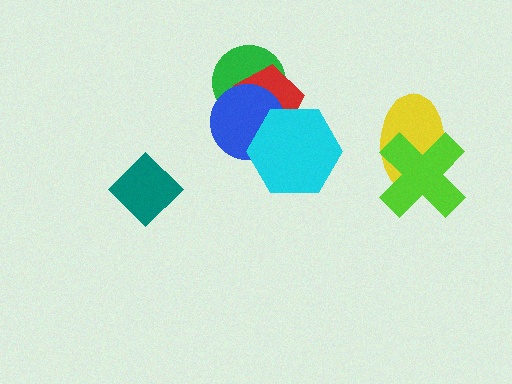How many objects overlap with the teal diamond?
0 objects overlap with the teal diamond.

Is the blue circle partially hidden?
Yes, it is partially covered by another shape.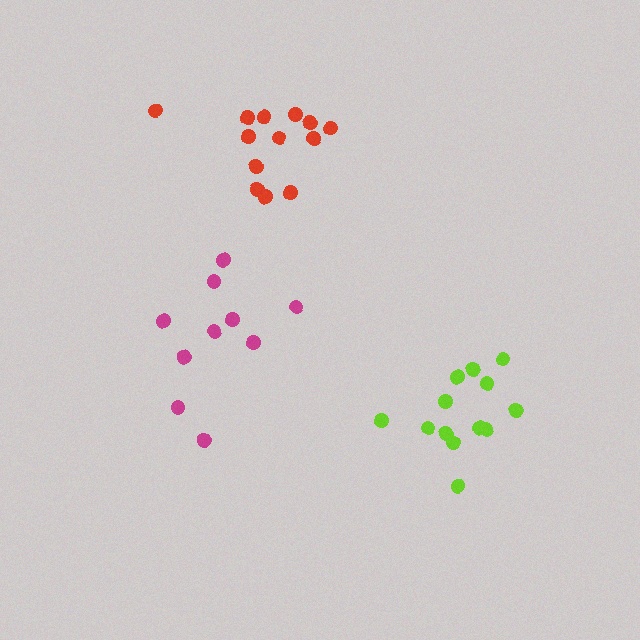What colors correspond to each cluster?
The clusters are colored: magenta, lime, red.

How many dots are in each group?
Group 1: 10 dots, Group 2: 13 dots, Group 3: 13 dots (36 total).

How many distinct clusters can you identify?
There are 3 distinct clusters.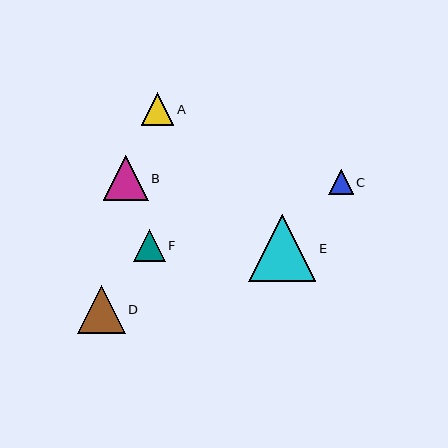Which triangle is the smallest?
Triangle C is the smallest with a size of approximately 25 pixels.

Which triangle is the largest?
Triangle E is the largest with a size of approximately 67 pixels.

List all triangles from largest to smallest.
From largest to smallest: E, D, B, A, F, C.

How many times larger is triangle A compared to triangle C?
Triangle A is approximately 1.3 times the size of triangle C.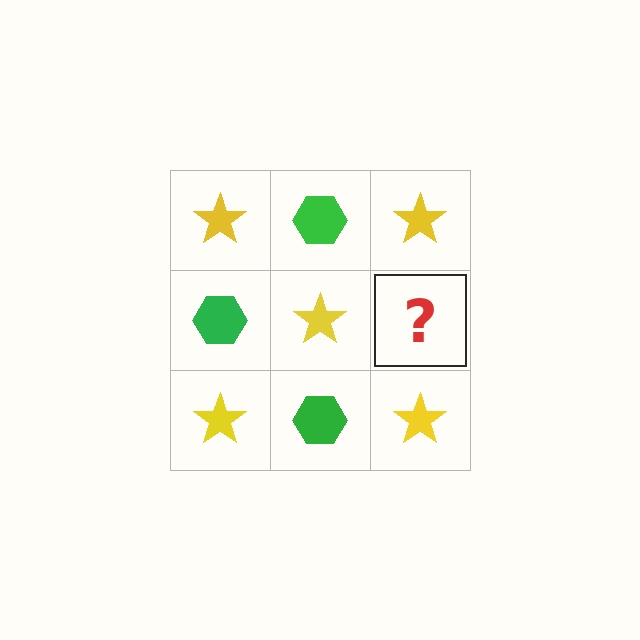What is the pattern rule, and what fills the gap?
The rule is that it alternates yellow star and green hexagon in a checkerboard pattern. The gap should be filled with a green hexagon.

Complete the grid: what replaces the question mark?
The question mark should be replaced with a green hexagon.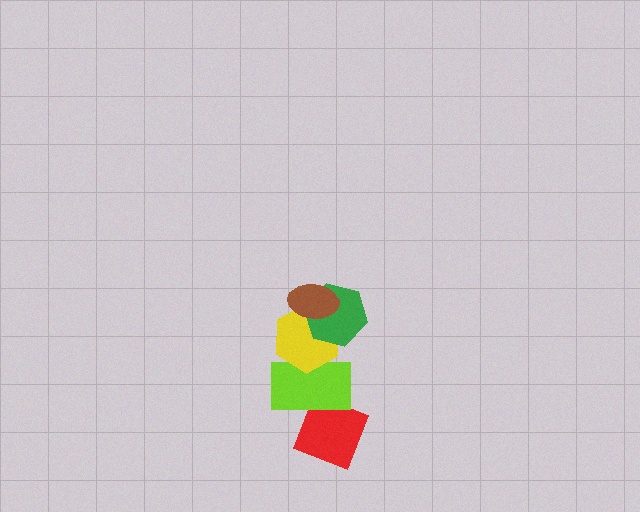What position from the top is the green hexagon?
The green hexagon is 2nd from the top.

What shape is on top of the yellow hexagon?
The green hexagon is on top of the yellow hexagon.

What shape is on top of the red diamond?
The lime rectangle is on top of the red diamond.